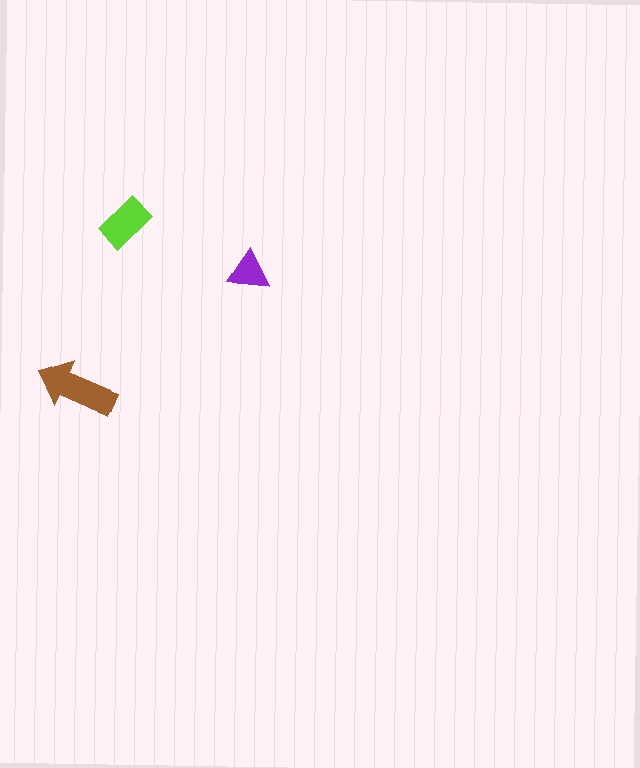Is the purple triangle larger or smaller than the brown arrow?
Smaller.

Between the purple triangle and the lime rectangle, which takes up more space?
The lime rectangle.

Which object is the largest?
The brown arrow.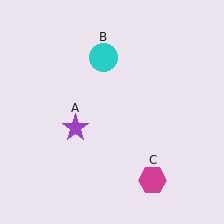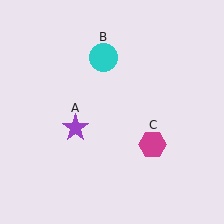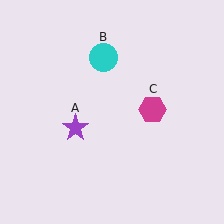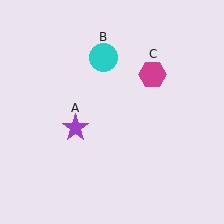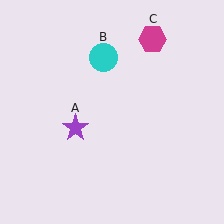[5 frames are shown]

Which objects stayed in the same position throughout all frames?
Purple star (object A) and cyan circle (object B) remained stationary.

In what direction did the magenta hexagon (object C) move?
The magenta hexagon (object C) moved up.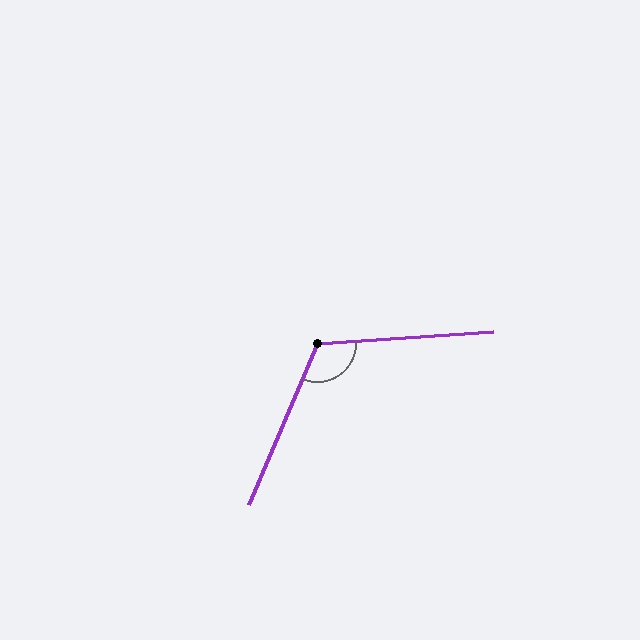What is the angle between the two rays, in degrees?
Approximately 117 degrees.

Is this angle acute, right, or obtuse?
It is obtuse.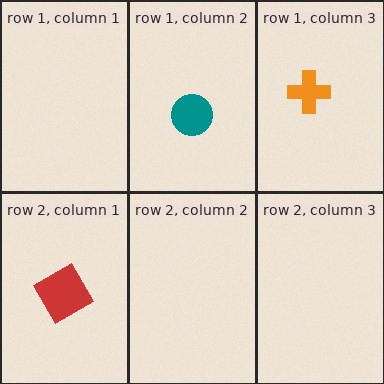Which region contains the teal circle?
The row 1, column 2 region.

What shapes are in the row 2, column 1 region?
The red diamond.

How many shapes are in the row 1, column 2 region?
1.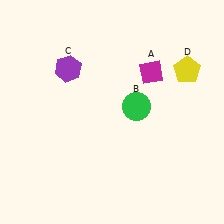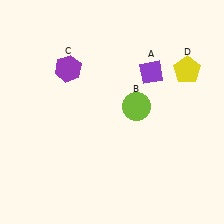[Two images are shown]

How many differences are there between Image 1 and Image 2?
There are 2 differences between the two images.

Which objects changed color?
A changed from magenta to purple. B changed from green to lime.